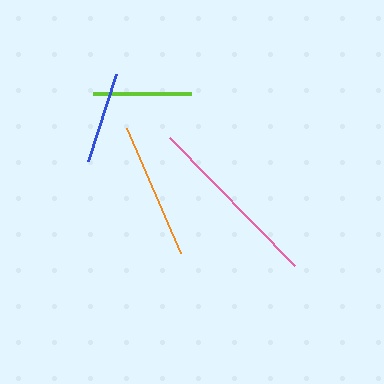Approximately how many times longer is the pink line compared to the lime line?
The pink line is approximately 1.8 times the length of the lime line.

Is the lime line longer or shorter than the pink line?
The pink line is longer than the lime line.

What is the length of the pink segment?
The pink segment is approximately 179 pixels long.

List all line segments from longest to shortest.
From longest to shortest: pink, orange, lime, blue.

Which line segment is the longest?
The pink line is the longest at approximately 179 pixels.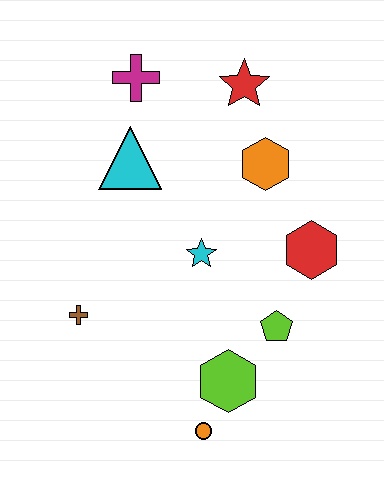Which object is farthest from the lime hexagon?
The magenta cross is farthest from the lime hexagon.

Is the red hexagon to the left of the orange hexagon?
No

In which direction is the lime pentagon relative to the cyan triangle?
The lime pentagon is below the cyan triangle.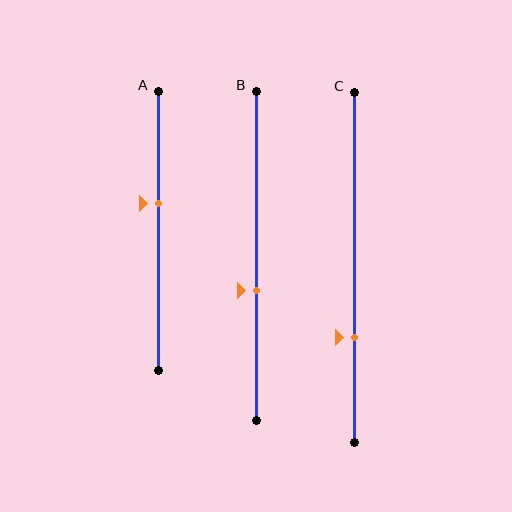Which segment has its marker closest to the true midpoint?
Segment A has its marker closest to the true midpoint.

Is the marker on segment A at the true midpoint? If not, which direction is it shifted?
No, the marker on segment A is shifted upward by about 10% of the segment length.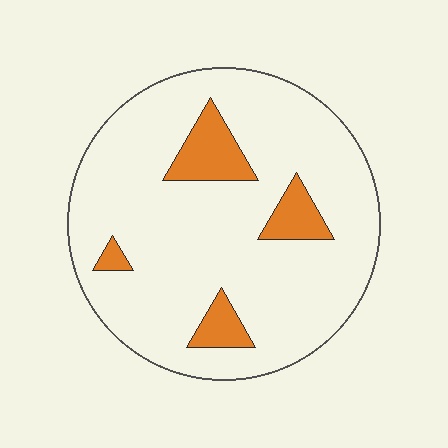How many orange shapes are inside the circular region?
4.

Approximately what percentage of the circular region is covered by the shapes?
Approximately 15%.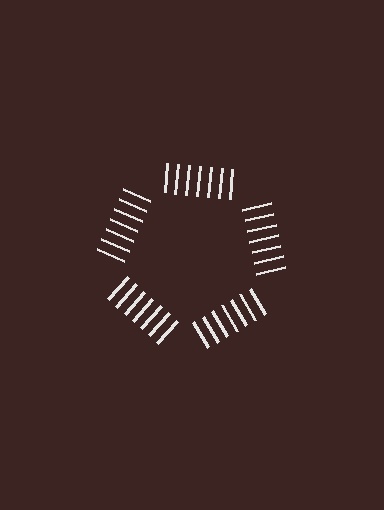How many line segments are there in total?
35 — 7 along each of the 5 edges.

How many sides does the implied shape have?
5 sides — the line-ends trace a pentagon.